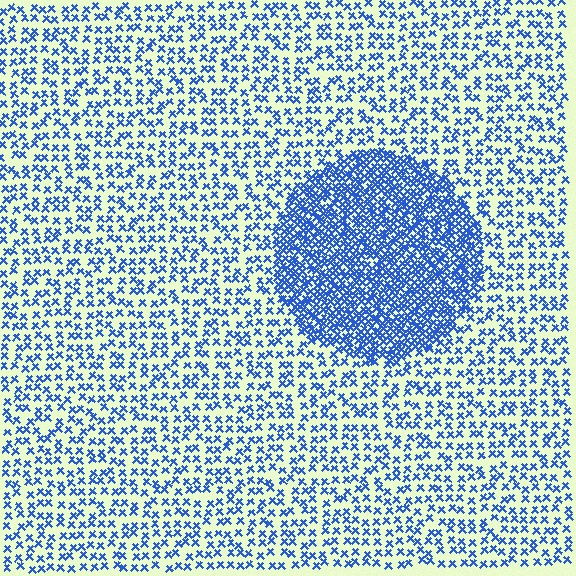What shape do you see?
I see a circle.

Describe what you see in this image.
The image contains small blue elements arranged at two different densities. A circle-shaped region is visible where the elements are more densely packed than the surrounding area.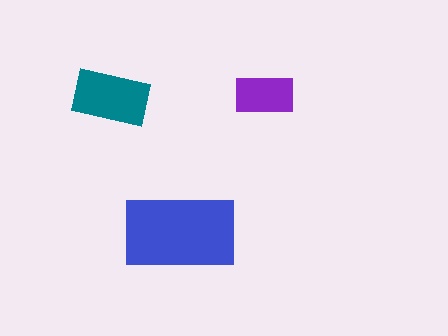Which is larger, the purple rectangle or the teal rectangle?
The teal one.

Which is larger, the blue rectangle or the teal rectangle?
The blue one.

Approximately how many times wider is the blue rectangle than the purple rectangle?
About 2 times wider.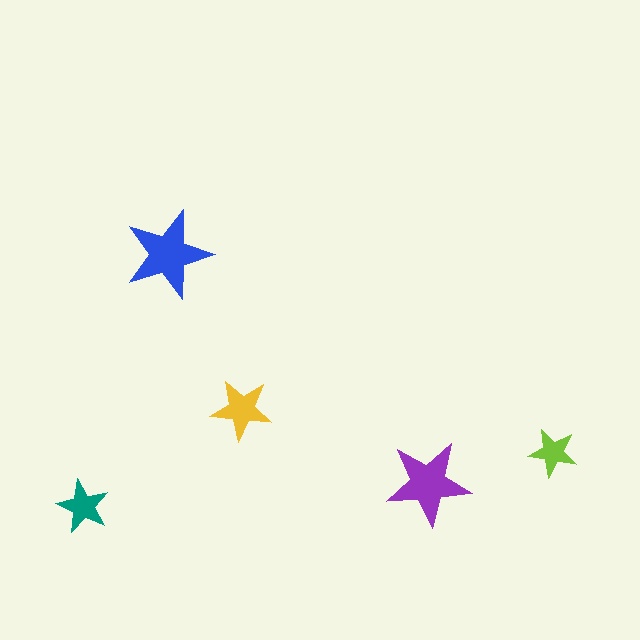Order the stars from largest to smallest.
the blue one, the purple one, the yellow one, the teal one, the lime one.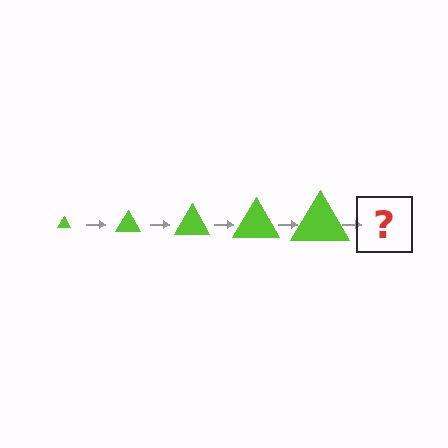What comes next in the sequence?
The next element should be a lime triangle, larger than the previous one.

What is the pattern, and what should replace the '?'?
The pattern is that the triangle gets progressively larger each step. The '?' should be a lime triangle, larger than the previous one.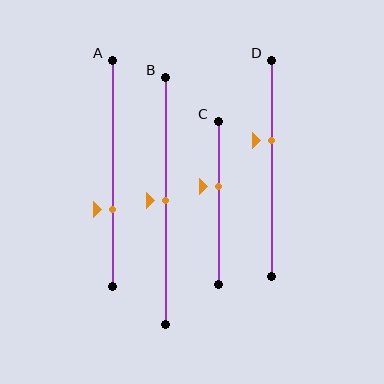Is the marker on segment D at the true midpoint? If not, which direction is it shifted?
No, the marker on segment D is shifted upward by about 13% of the segment length.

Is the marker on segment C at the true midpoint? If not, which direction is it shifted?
No, the marker on segment C is shifted upward by about 10% of the segment length.